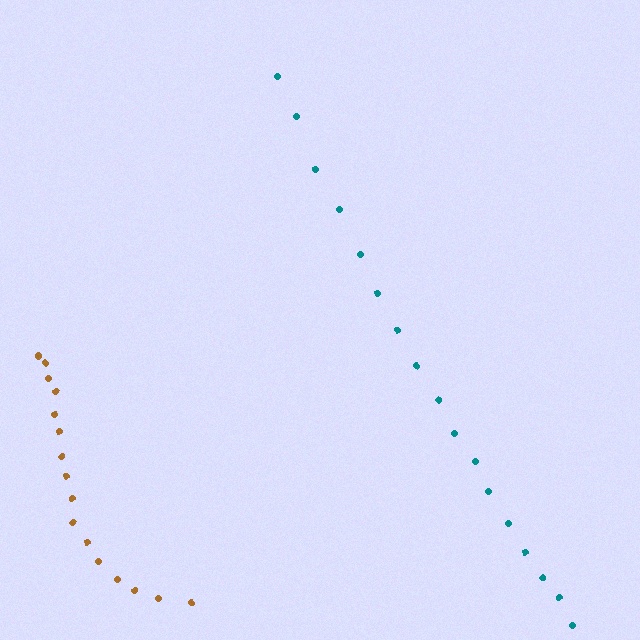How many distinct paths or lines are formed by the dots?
There are 2 distinct paths.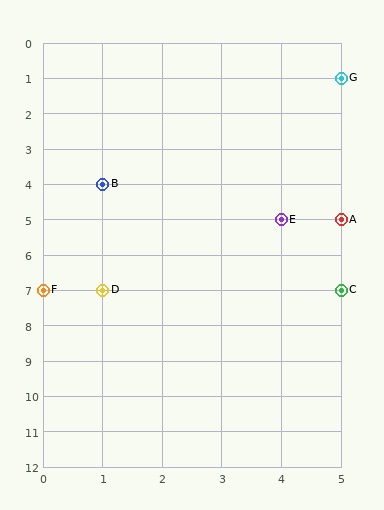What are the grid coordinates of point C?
Point C is at grid coordinates (5, 7).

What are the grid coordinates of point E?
Point E is at grid coordinates (4, 5).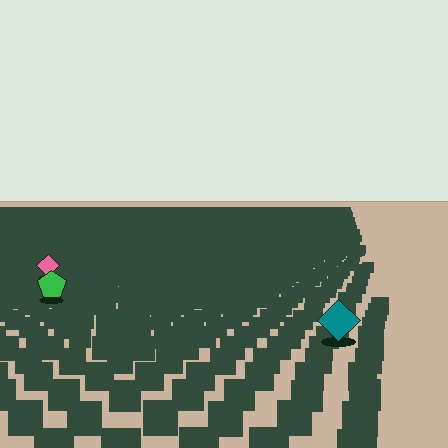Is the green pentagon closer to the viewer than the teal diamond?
No. The teal diamond is closer — you can tell from the texture gradient: the ground texture is coarser near it.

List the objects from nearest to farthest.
From nearest to farthest: the teal diamond, the green pentagon, the pink diamond.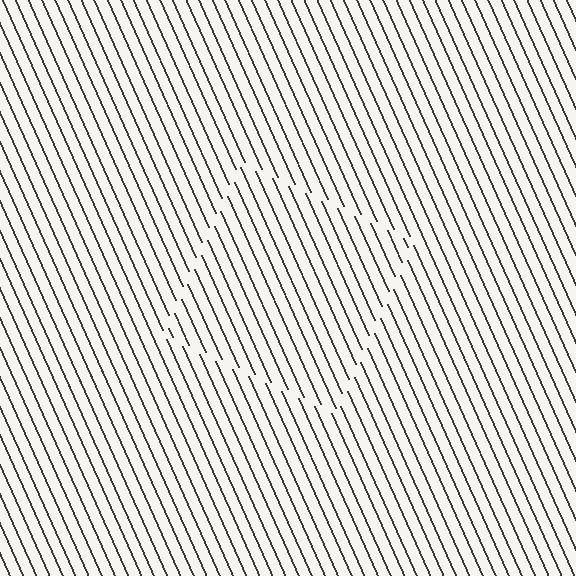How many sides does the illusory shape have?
4 sides — the line-ends trace a square.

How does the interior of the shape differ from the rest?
The interior of the shape contains the same grating, shifted by half a period — the contour is defined by the phase discontinuity where line-ends from the inner and outer gratings abut.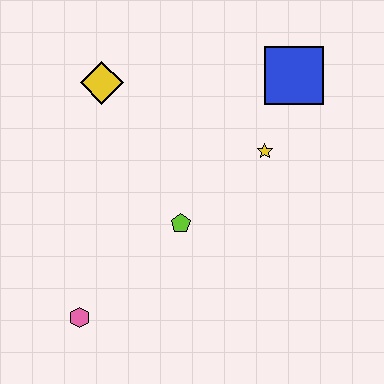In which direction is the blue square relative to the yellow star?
The blue square is above the yellow star.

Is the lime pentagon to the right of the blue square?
No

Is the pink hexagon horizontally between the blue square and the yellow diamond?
No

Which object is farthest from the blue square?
The pink hexagon is farthest from the blue square.